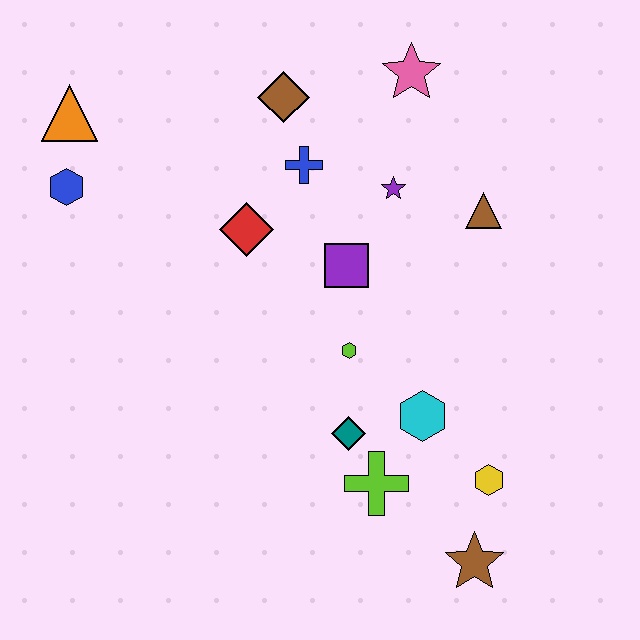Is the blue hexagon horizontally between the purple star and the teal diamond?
No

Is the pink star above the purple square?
Yes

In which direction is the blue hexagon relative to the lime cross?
The blue hexagon is to the left of the lime cross.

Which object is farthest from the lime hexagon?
The orange triangle is farthest from the lime hexagon.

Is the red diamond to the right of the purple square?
No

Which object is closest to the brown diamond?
The blue cross is closest to the brown diamond.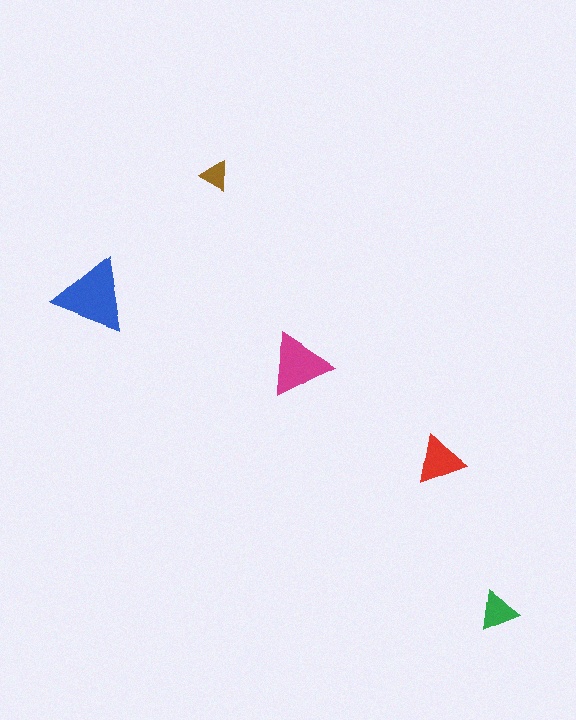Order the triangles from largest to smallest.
the blue one, the magenta one, the red one, the green one, the brown one.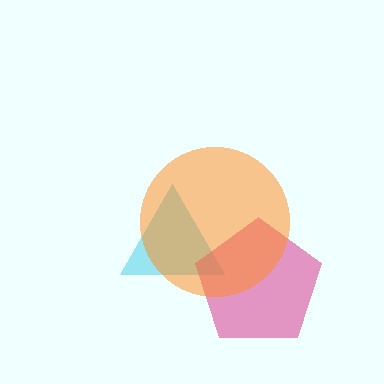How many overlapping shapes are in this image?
There are 3 overlapping shapes in the image.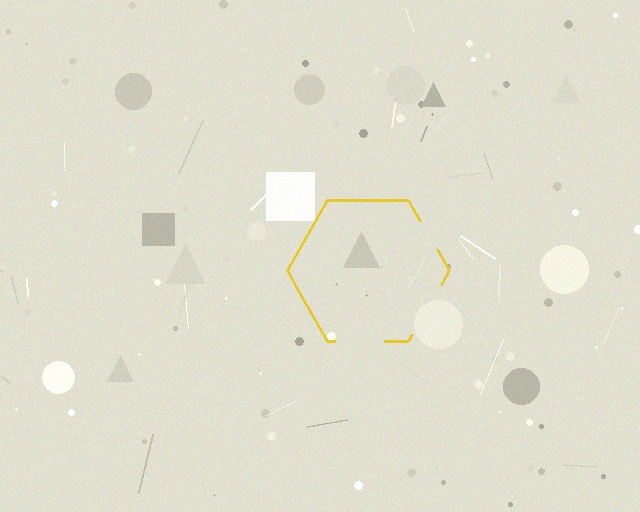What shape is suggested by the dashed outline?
The dashed outline suggests a hexagon.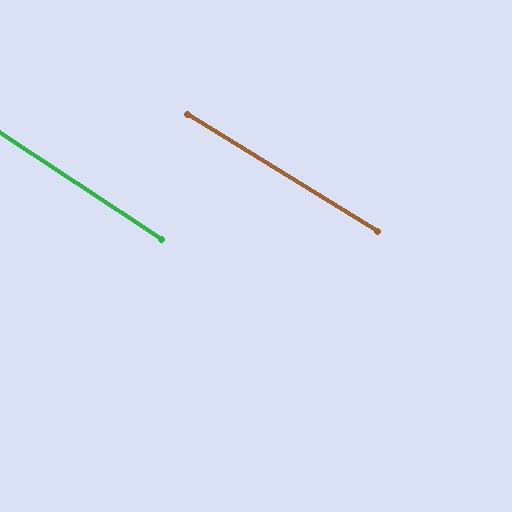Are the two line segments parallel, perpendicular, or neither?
Parallel — their directions differ by only 1.5°.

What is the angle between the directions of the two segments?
Approximately 2 degrees.